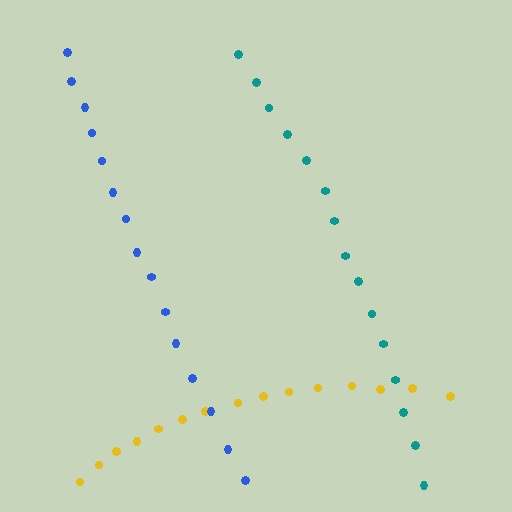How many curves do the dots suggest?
There are 3 distinct paths.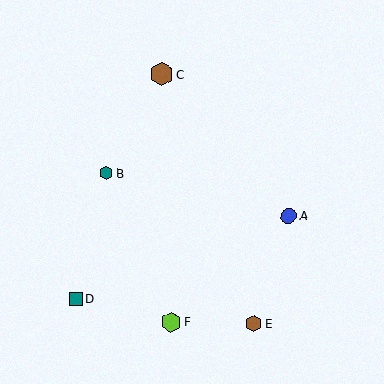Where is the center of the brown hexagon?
The center of the brown hexagon is at (254, 324).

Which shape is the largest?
The brown hexagon (labeled C) is the largest.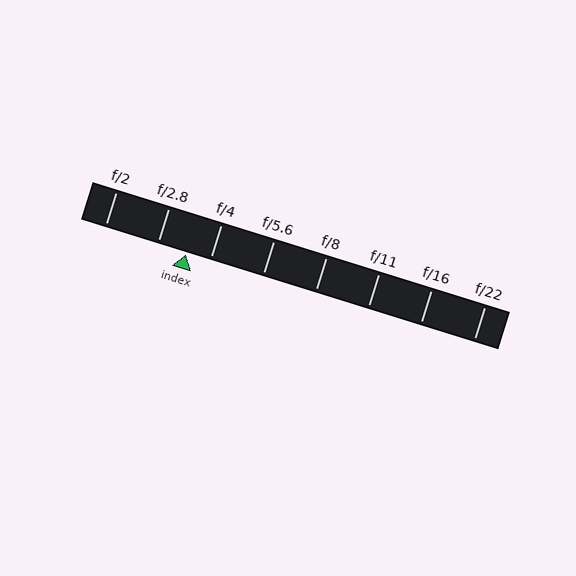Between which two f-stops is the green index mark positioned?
The index mark is between f/2.8 and f/4.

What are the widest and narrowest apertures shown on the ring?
The widest aperture shown is f/2 and the narrowest is f/22.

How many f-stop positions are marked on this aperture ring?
There are 8 f-stop positions marked.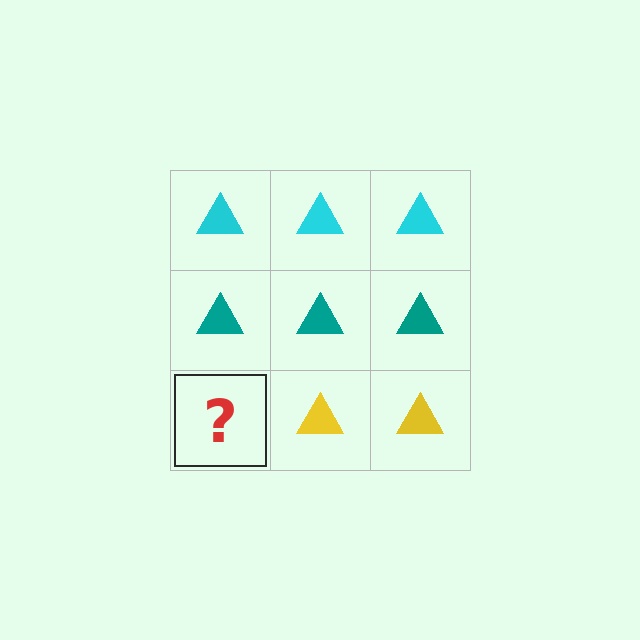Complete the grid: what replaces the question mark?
The question mark should be replaced with a yellow triangle.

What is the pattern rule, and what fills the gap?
The rule is that each row has a consistent color. The gap should be filled with a yellow triangle.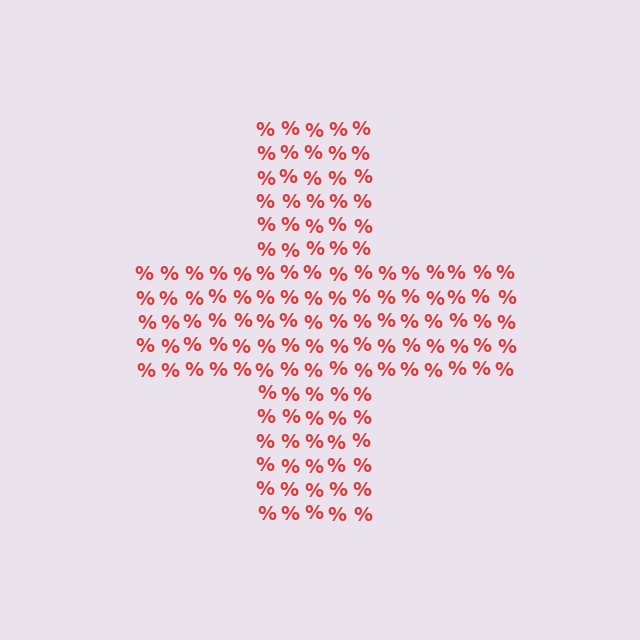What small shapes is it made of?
It is made of small percent signs.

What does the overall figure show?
The overall figure shows a cross.